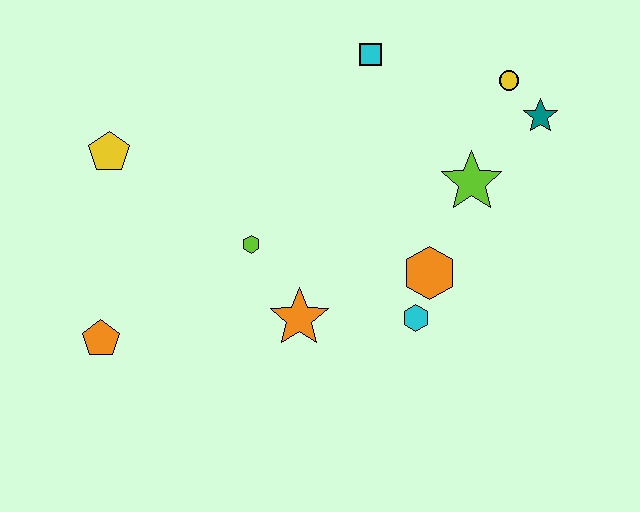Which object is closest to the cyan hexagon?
The orange hexagon is closest to the cyan hexagon.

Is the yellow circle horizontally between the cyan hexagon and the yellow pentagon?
No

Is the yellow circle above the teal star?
Yes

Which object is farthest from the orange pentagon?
The teal star is farthest from the orange pentagon.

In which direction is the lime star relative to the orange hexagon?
The lime star is above the orange hexagon.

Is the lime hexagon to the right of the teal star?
No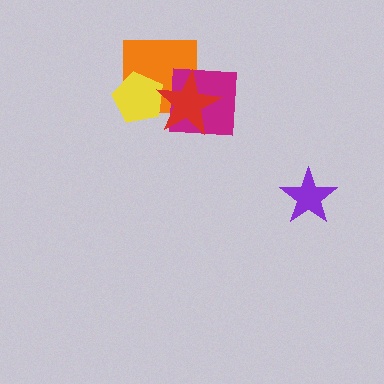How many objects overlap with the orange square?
3 objects overlap with the orange square.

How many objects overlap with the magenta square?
2 objects overlap with the magenta square.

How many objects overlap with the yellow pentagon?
2 objects overlap with the yellow pentagon.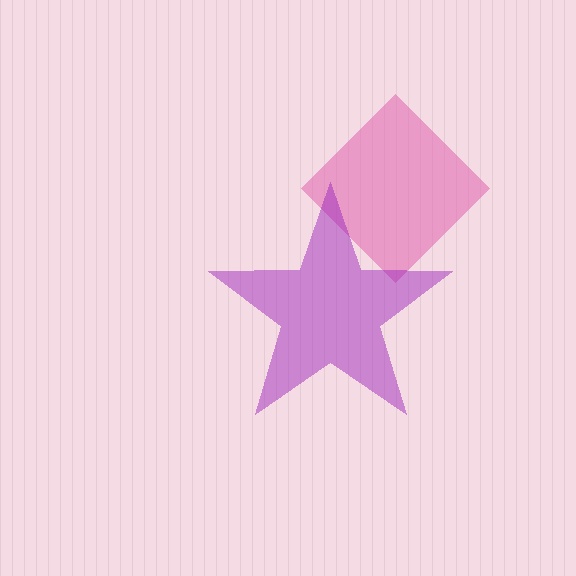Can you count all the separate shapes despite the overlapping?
Yes, there are 2 separate shapes.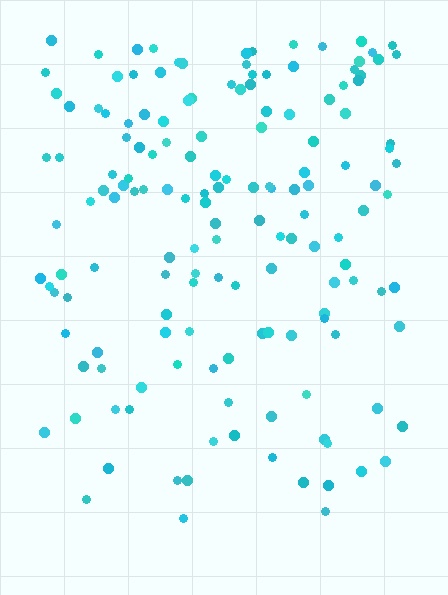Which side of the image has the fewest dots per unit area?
The bottom.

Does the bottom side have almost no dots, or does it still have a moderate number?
Still a moderate number, just noticeably fewer than the top.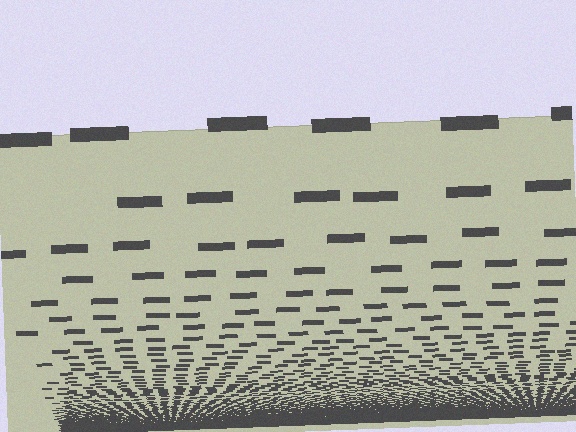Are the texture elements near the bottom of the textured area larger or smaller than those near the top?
Smaller. The gradient is inverted — elements near the bottom are smaller and denser.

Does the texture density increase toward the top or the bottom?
Density increases toward the bottom.